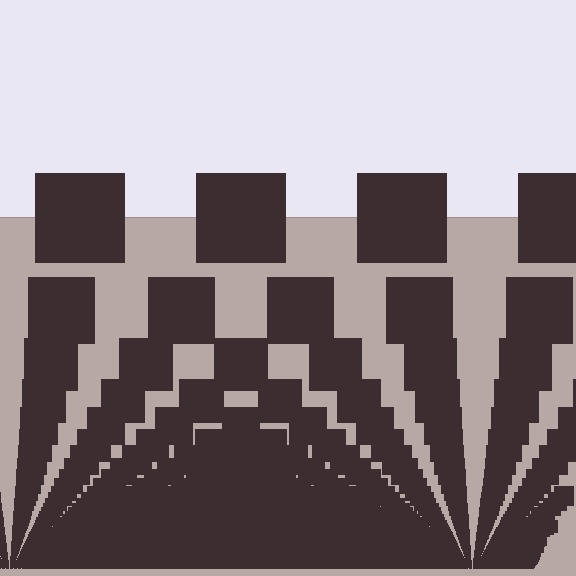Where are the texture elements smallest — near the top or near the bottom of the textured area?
Near the bottom.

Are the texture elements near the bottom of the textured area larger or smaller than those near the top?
Smaller. The gradient is inverted — elements near the bottom are smaller and denser.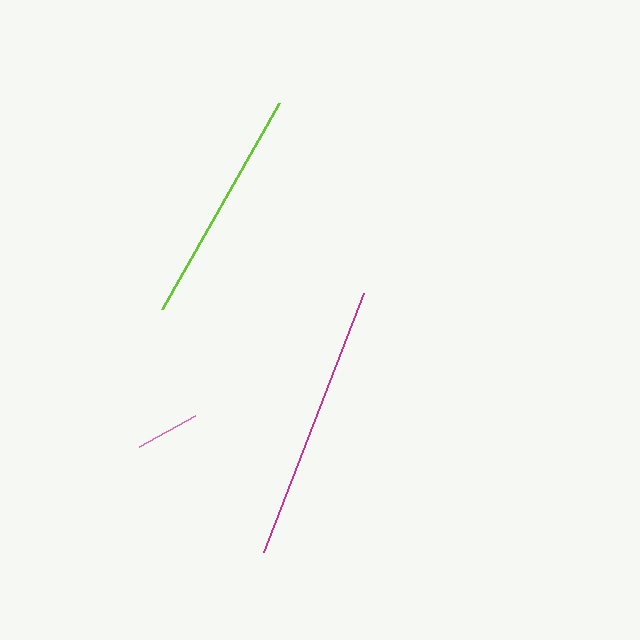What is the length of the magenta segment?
The magenta segment is approximately 278 pixels long.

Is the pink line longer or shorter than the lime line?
The lime line is longer than the pink line.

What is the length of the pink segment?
The pink segment is approximately 65 pixels long.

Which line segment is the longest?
The magenta line is the longest at approximately 278 pixels.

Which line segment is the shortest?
The pink line is the shortest at approximately 65 pixels.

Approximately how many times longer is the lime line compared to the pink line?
The lime line is approximately 3.7 times the length of the pink line.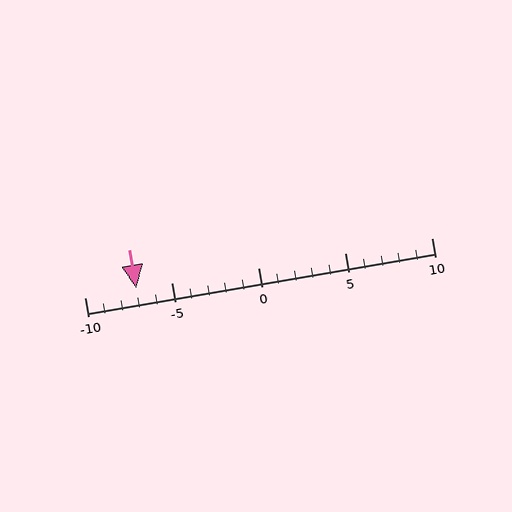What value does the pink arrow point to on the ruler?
The pink arrow points to approximately -7.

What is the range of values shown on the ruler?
The ruler shows values from -10 to 10.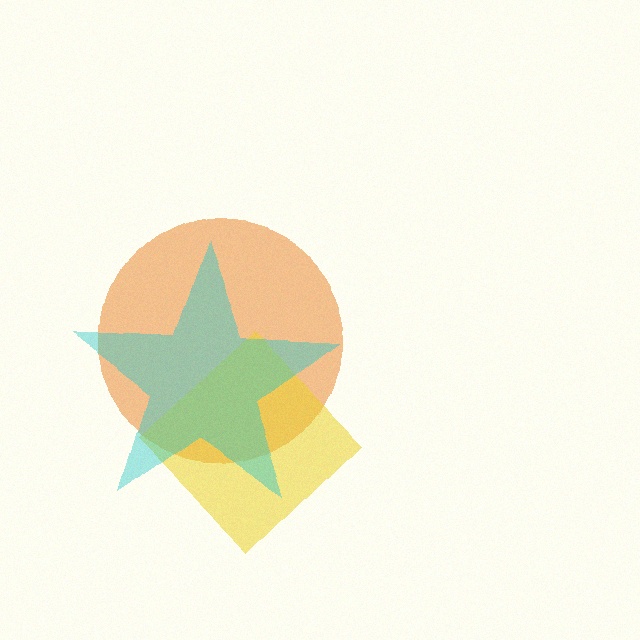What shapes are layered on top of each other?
The layered shapes are: an orange circle, a yellow diamond, a cyan star.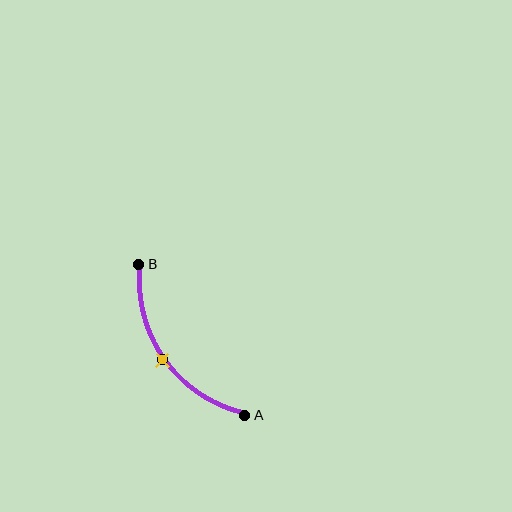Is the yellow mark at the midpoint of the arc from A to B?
Yes. The yellow mark lies on the arc at equal arc-length from both A and B — it is the arc midpoint.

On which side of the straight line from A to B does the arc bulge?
The arc bulges below and to the left of the straight line connecting A and B.